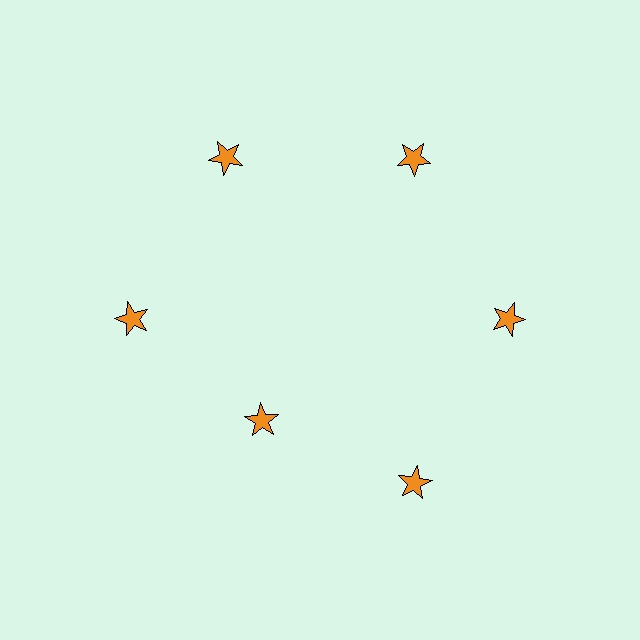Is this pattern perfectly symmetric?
No. The 6 orange stars are arranged in a ring, but one element near the 7 o'clock position is pulled inward toward the center, breaking the 6-fold rotational symmetry.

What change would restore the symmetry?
The symmetry would be restored by moving it outward, back onto the ring so that all 6 stars sit at equal angles and equal distance from the center.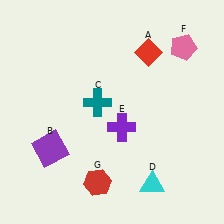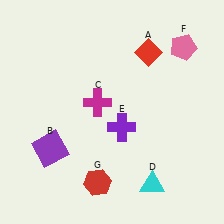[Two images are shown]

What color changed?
The cross (C) changed from teal in Image 1 to magenta in Image 2.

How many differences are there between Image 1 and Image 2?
There is 1 difference between the two images.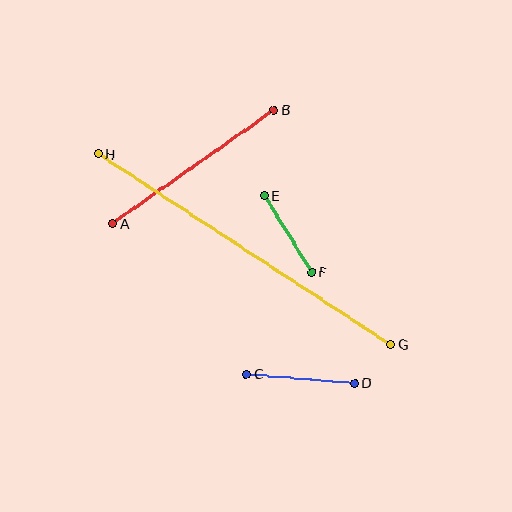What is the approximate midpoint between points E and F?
The midpoint is at approximately (288, 234) pixels.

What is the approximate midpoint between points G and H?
The midpoint is at approximately (244, 249) pixels.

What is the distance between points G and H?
The distance is approximately 349 pixels.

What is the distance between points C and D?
The distance is approximately 109 pixels.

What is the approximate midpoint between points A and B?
The midpoint is at approximately (193, 167) pixels.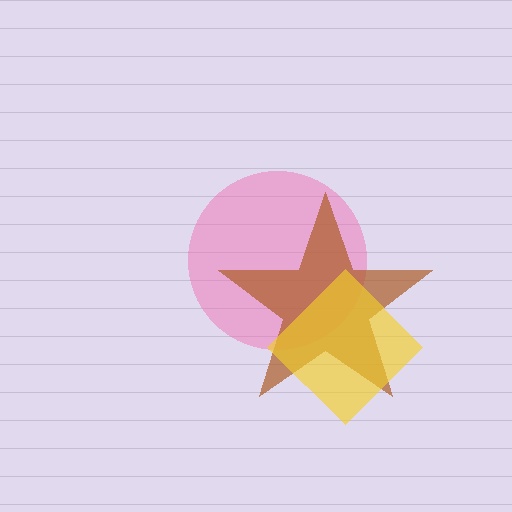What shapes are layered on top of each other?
The layered shapes are: a pink circle, a brown star, a yellow diamond.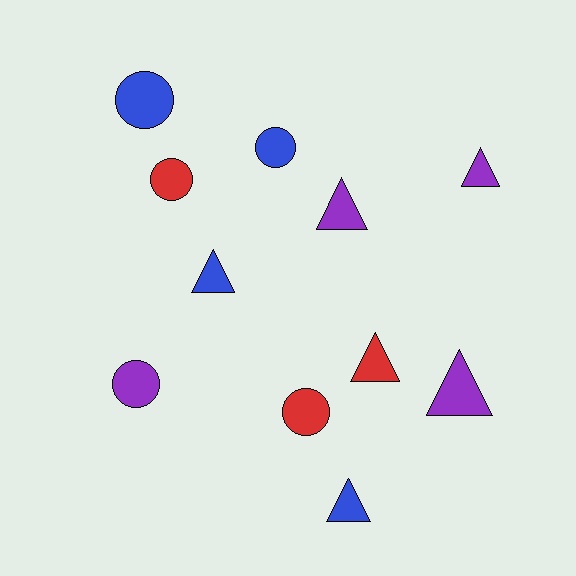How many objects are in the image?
There are 11 objects.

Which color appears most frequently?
Purple, with 4 objects.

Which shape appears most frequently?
Triangle, with 6 objects.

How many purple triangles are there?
There are 3 purple triangles.